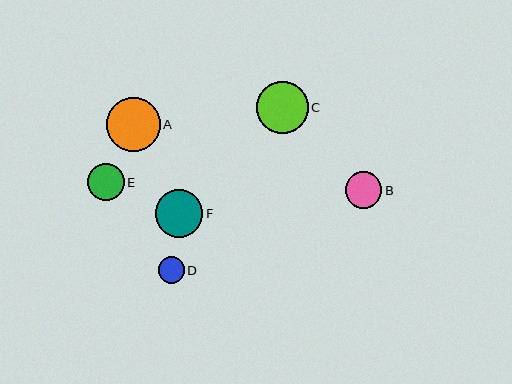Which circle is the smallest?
Circle D is the smallest with a size of approximately 26 pixels.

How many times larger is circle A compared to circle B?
Circle A is approximately 1.5 times the size of circle B.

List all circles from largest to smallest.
From largest to smallest: A, C, F, E, B, D.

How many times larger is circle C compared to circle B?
Circle C is approximately 1.4 times the size of circle B.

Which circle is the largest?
Circle A is the largest with a size of approximately 54 pixels.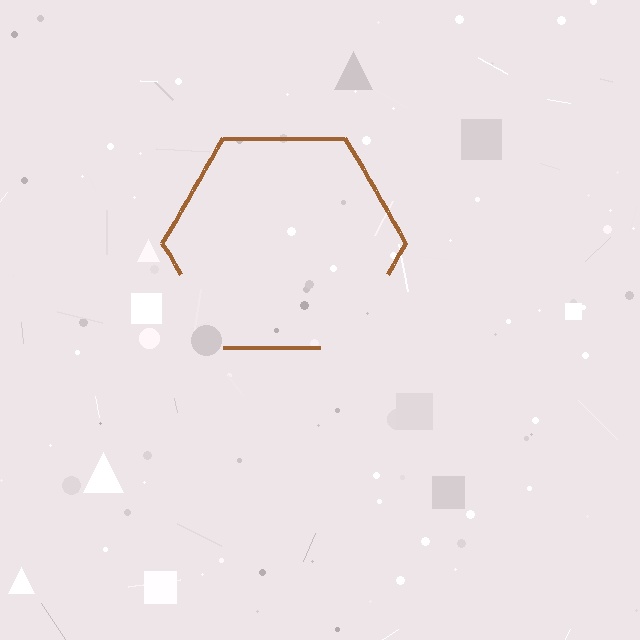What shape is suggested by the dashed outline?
The dashed outline suggests a hexagon.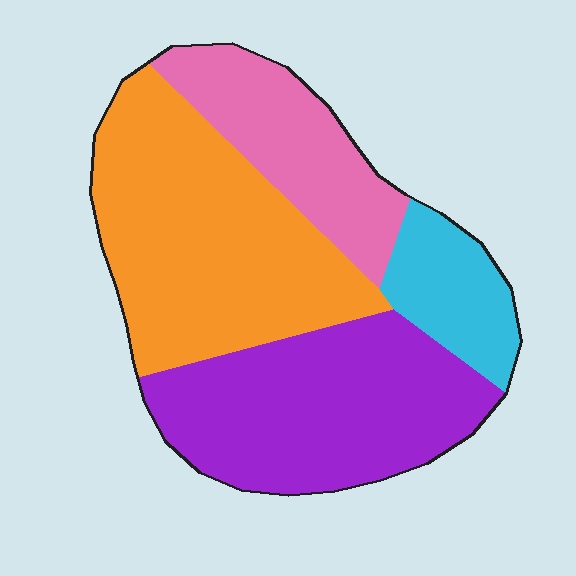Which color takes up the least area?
Cyan, at roughly 10%.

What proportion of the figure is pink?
Pink covers around 20% of the figure.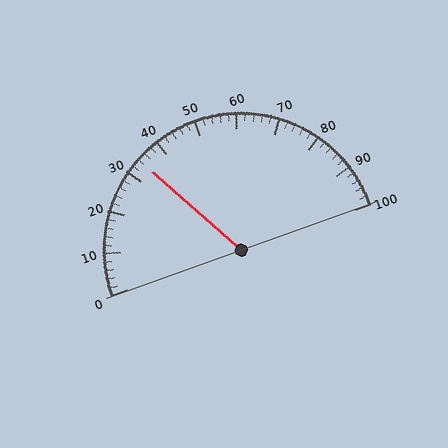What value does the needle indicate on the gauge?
The needle indicates approximately 34.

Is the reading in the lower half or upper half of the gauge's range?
The reading is in the lower half of the range (0 to 100).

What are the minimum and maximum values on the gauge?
The gauge ranges from 0 to 100.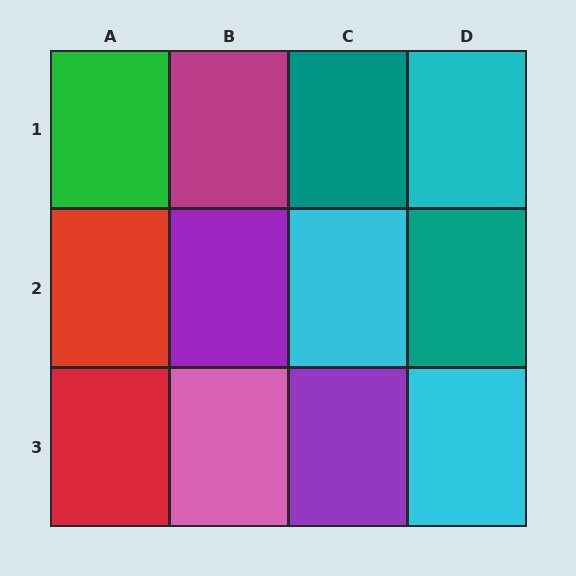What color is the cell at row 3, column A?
Red.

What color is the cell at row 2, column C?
Cyan.